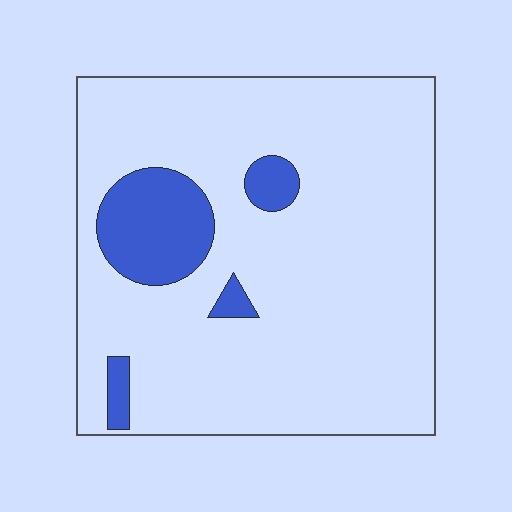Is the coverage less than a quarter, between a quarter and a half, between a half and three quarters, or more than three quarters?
Less than a quarter.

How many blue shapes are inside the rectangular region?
4.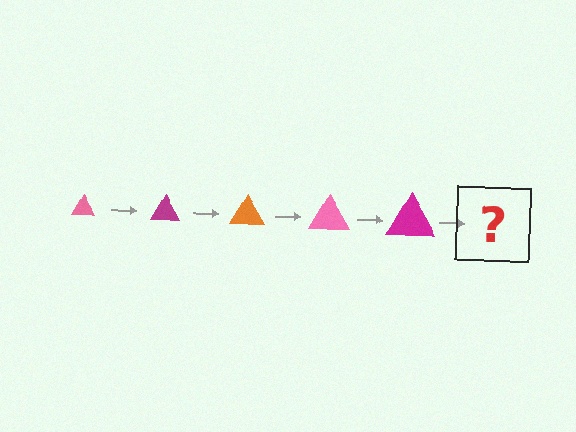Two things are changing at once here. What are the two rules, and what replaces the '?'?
The two rules are that the triangle grows larger each step and the color cycles through pink, magenta, and orange. The '?' should be an orange triangle, larger than the previous one.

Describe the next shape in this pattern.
It should be an orange triangle, larger than the previous one.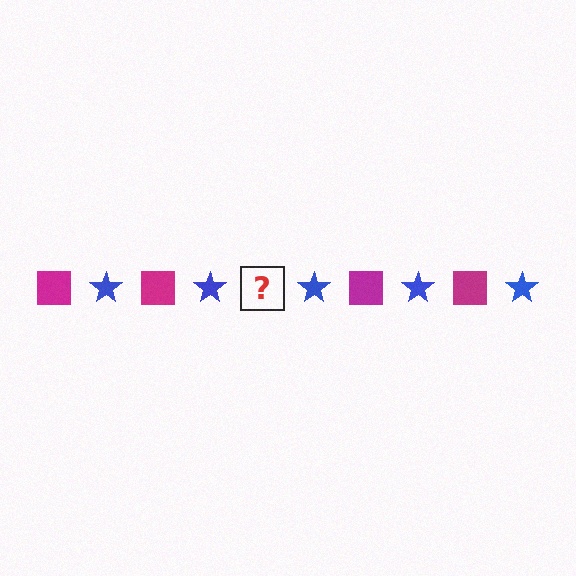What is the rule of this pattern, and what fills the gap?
The rule is that the pattern alternates between magenta square and blue star. The gap should be filled with a magenta square.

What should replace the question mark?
The question mark should be replaced with a magenta square.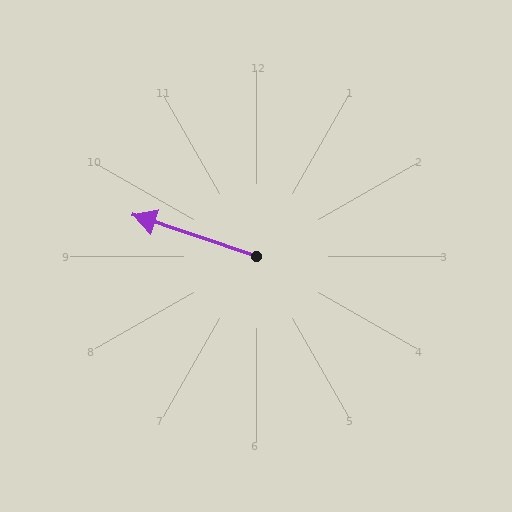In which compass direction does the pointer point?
West.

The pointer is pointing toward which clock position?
Roughly 10 o'clock.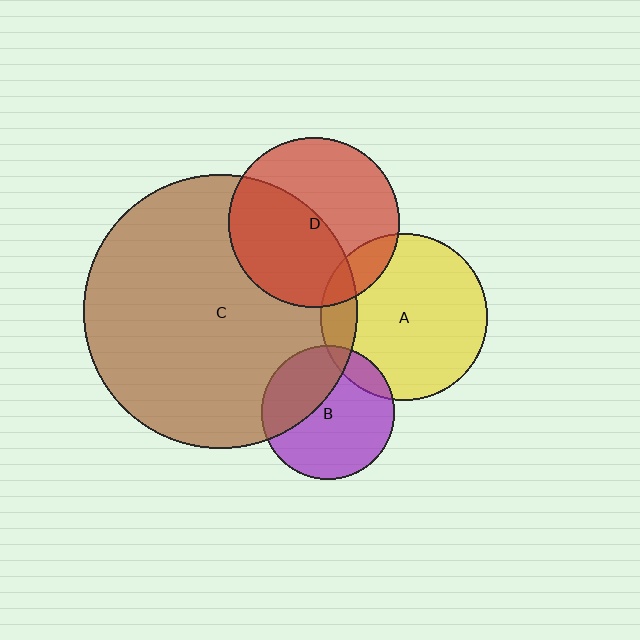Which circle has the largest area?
Circle C (brown).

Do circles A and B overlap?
Yes.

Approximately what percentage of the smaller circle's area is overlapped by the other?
Approximately 10%.